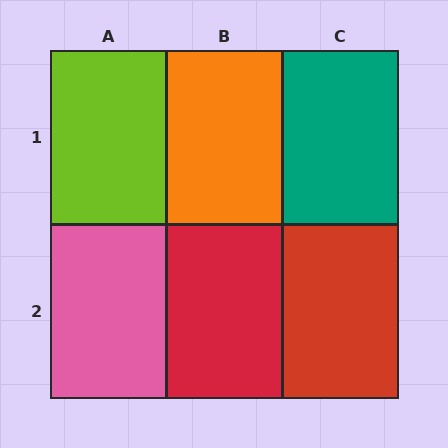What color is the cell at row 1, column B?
Orange.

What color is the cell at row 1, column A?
Lime.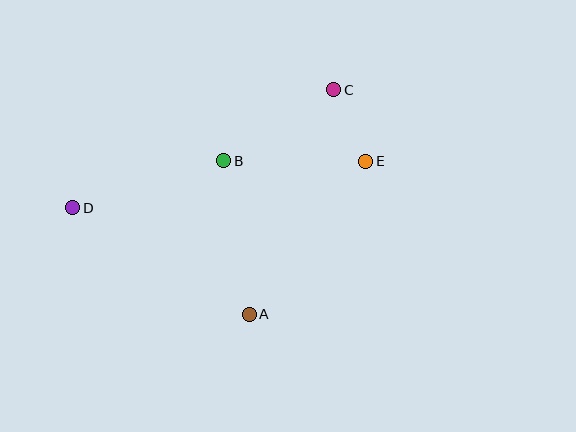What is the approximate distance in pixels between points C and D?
The distance between C and D is approximately 287 pixels.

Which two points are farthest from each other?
Points D and E are farthest from each other.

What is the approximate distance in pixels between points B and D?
The distance between B and D is approximately 158 pixels.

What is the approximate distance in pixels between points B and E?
The distance between B and E is approximately 142 pixels.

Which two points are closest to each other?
Points C and E are closest to each other.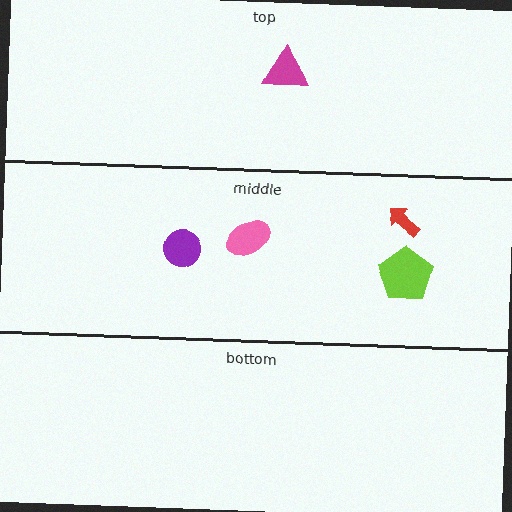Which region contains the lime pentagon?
The middle region.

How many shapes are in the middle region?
4.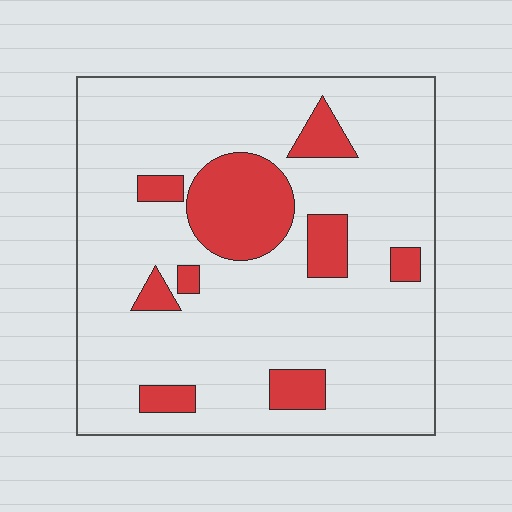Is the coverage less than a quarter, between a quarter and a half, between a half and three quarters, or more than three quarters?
Less than a quarter.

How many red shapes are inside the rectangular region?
9.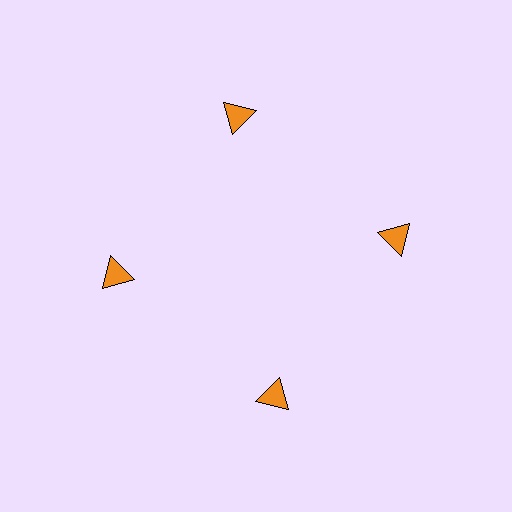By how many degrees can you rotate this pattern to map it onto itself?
The pattern maps onto itself every 90 degrees of rotation.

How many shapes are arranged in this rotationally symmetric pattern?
There are 4 shapes, arranged in 4 groups of 1.